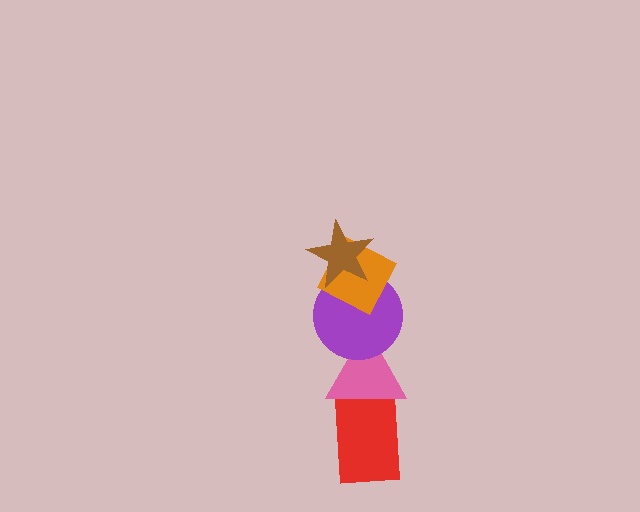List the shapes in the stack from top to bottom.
From top to bottom: the brown star, the orange diamond, the purple circle, the pink triangle, the red rectangle.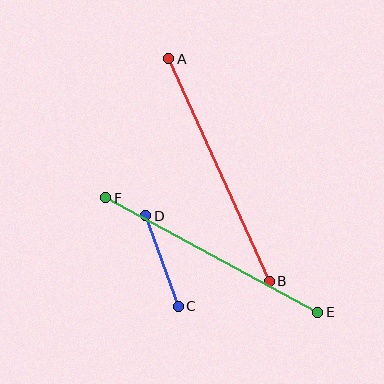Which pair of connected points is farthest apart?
Points A and B are farthest apart.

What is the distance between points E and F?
The distance is approximately 241 pixels.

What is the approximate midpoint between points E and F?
The midpoint is at approximately (212, 255) pixels.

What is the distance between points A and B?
The distance is approximately 244 pixels.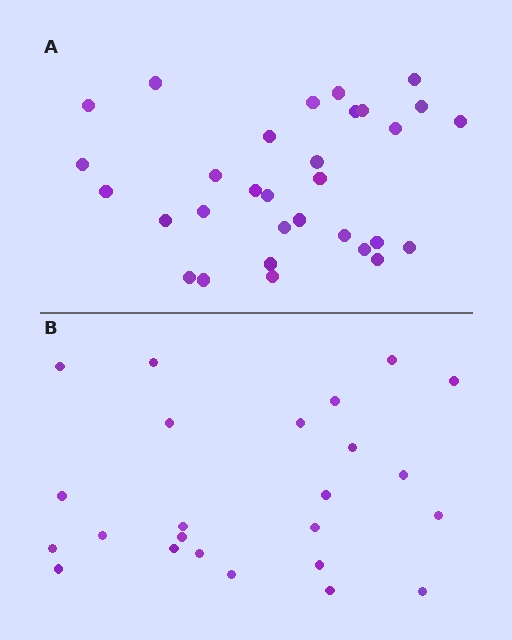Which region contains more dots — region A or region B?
Region A (the top region) has more dots.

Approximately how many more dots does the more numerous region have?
Region A has roughly 8 or so more dots than region B.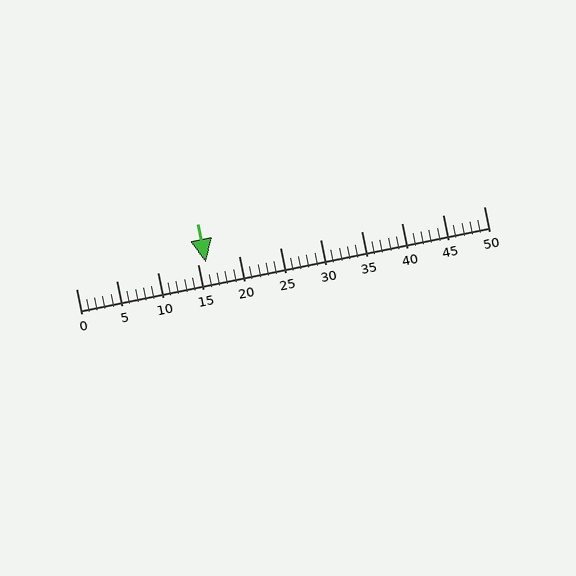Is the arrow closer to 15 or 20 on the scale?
The arrow is closer to 15.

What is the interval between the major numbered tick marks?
The major tick marks are spaced 5 units apart.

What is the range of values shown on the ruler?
The ruler shows values from 0 to 50.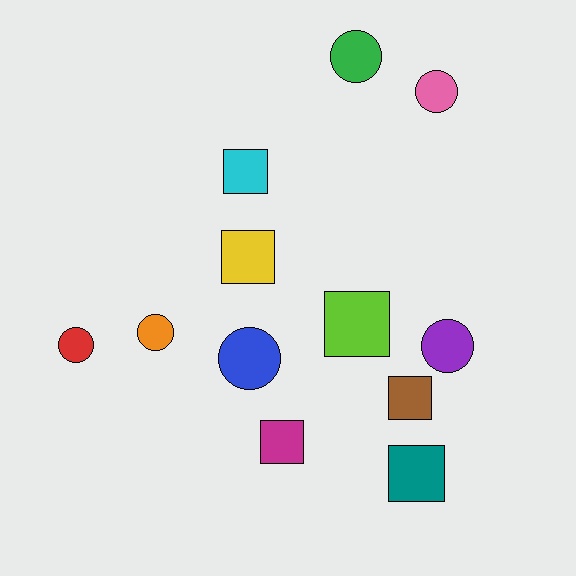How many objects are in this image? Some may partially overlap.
There are 12 objects.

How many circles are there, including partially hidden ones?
There are 6 circles.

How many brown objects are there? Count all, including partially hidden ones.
There is 1 brown object.